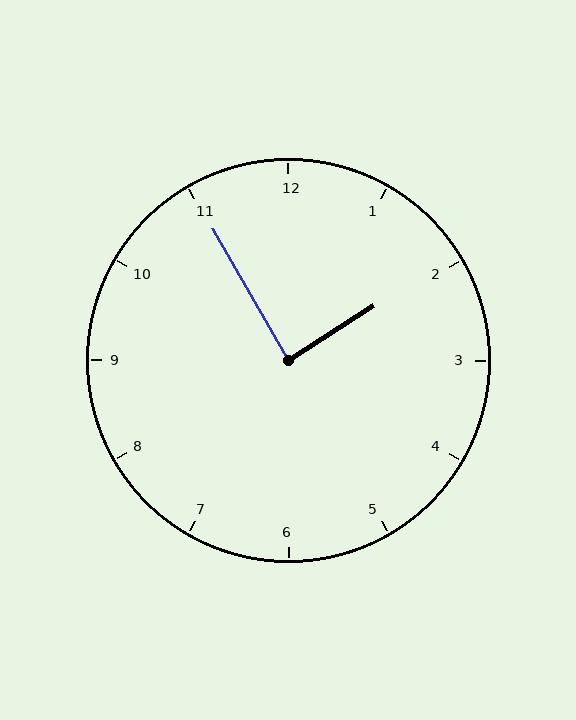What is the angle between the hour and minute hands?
Approximately 88 degrees.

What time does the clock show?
1:55.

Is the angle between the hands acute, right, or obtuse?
It is right.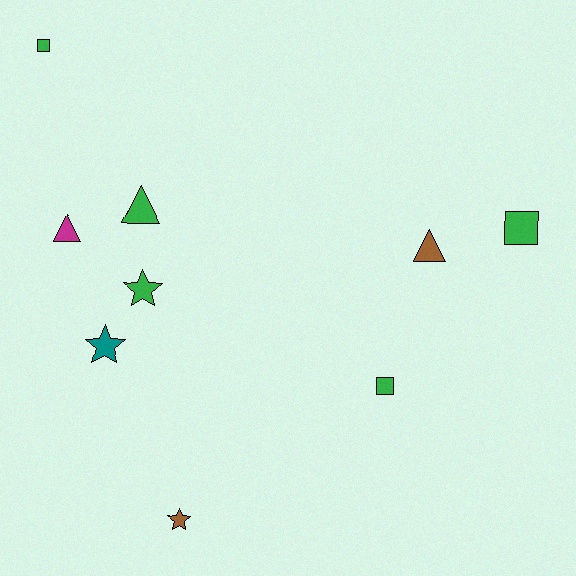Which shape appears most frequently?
Triangle, with 3 objects.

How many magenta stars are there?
There are no magenta stars.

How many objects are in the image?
There are 9 objects.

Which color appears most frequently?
Green, with 5 objects.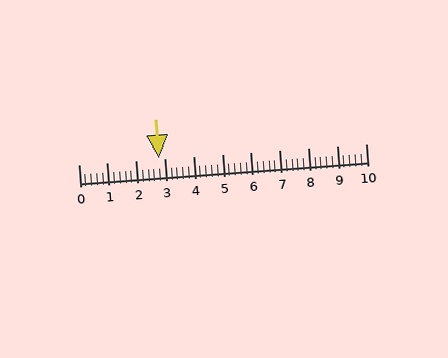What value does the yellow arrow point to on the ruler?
The yellow arrow points to approximately 2.8.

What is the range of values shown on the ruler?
The ruler shows values from 0 to 10.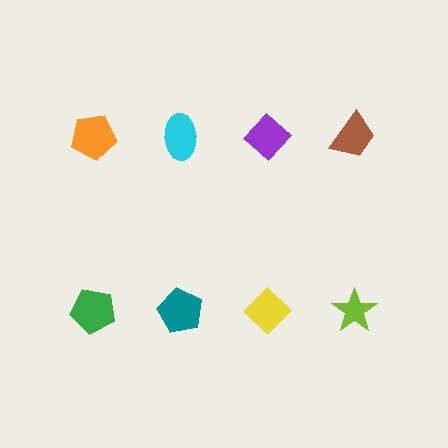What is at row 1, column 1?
An orange pentagon.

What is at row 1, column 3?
A purple diamond.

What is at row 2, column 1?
A green pentagon.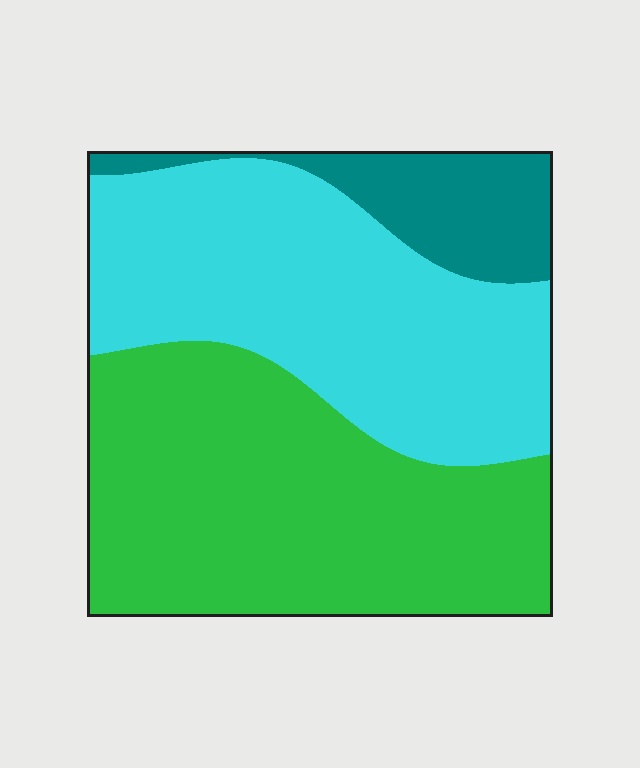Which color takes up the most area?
Green, at roughly 45%.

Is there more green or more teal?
Green.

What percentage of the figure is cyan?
Cyan covers 41% of the figure.